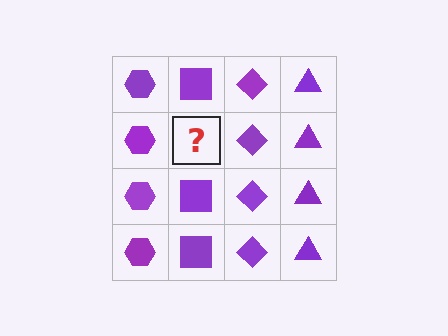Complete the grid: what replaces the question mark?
The question mark should be replaced with a purple square.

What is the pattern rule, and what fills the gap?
The rule is that each column has a consistent shape. The gap should be filled with a purple square.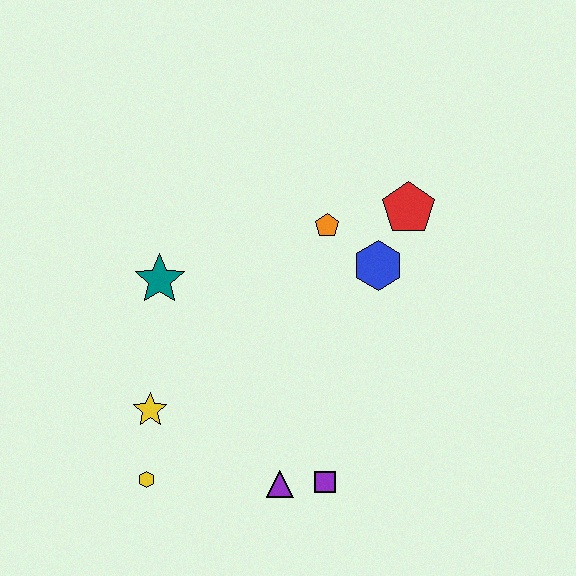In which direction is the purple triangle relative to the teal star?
The purple triangle is below the teal star.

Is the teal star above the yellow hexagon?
Yes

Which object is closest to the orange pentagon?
The blue hexagon is closest to the orange pentagon.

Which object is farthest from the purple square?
The red pentagon is farthest from the purple square.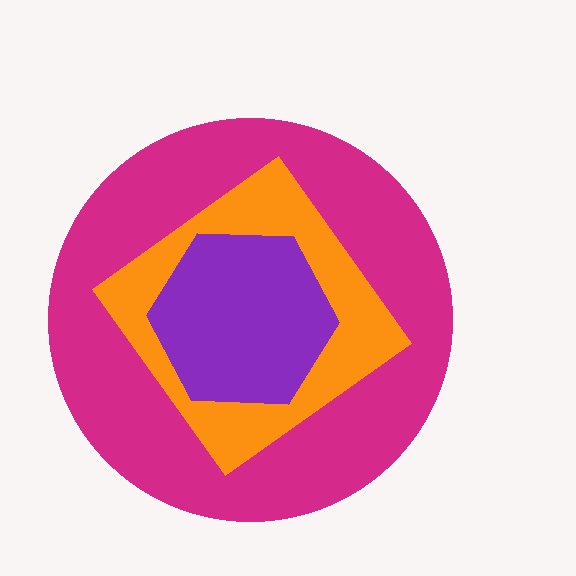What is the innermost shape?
The purple hexagon.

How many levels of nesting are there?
3.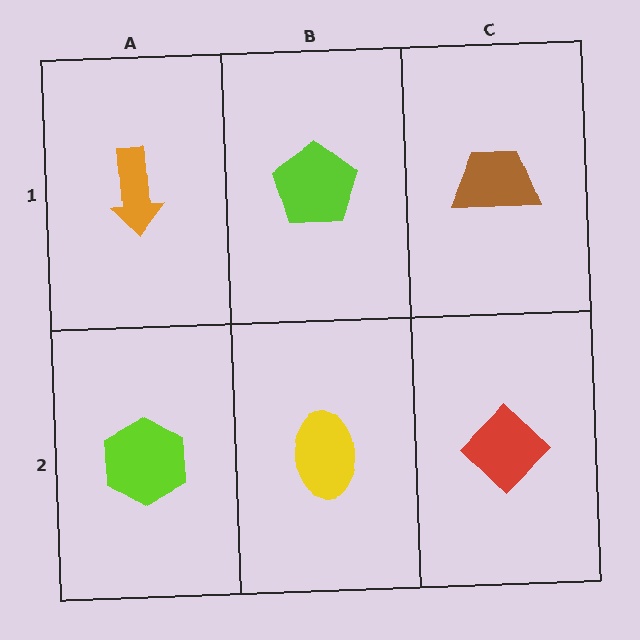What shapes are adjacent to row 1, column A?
A lime hexagon (row 2, column A), a lime pentagon (row 1, column B).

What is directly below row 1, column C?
A red diamond.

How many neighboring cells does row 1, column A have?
2.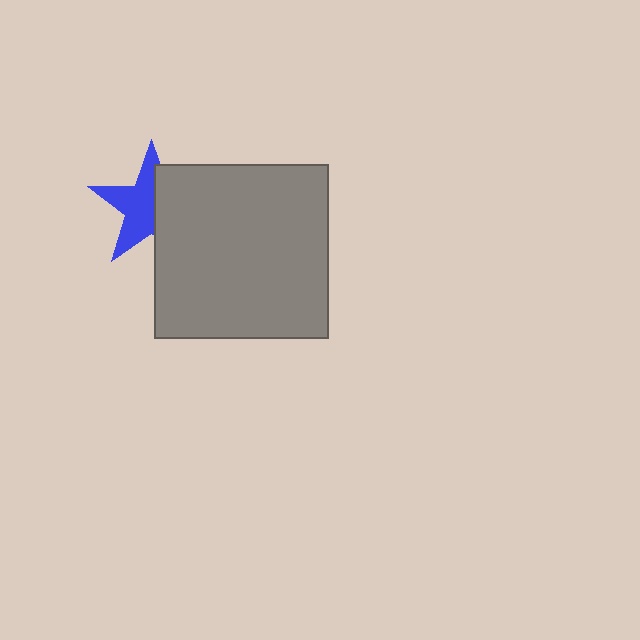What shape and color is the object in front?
The object in front is a gray square.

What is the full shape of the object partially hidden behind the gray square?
The partially hidden object is a blue star.